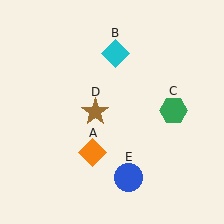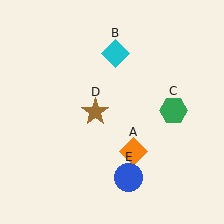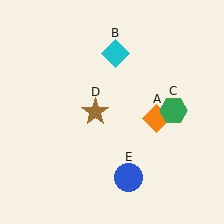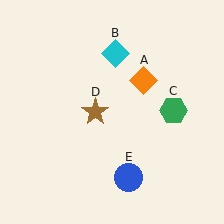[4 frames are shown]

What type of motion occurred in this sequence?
The orange diamond (object A) rotated counterclockwise around the center of the scene.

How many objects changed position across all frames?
1 object changed position: orange diamond (object A).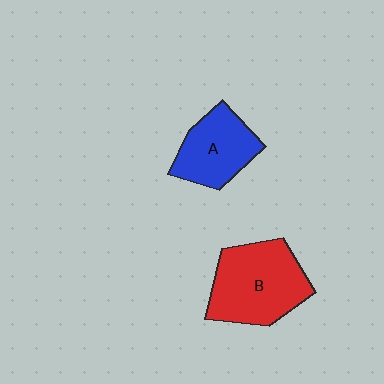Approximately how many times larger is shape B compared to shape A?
Approximately 1.4 times.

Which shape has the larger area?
Shape B (red).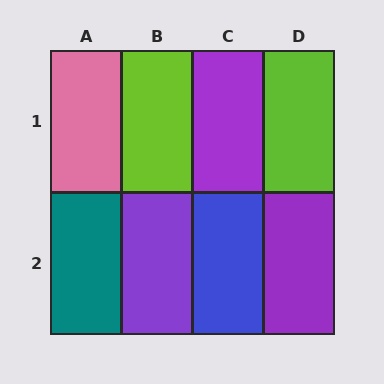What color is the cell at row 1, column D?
Lime.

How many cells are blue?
1 cell is blue.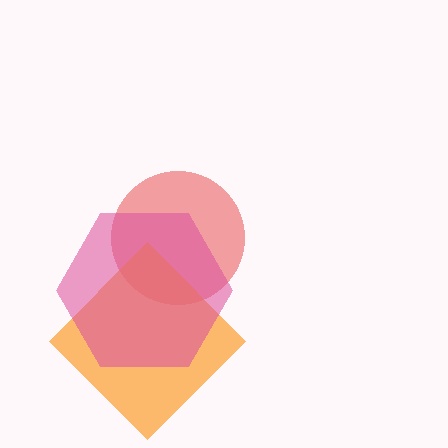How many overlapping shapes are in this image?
There are 3 overlapping shapes in the image.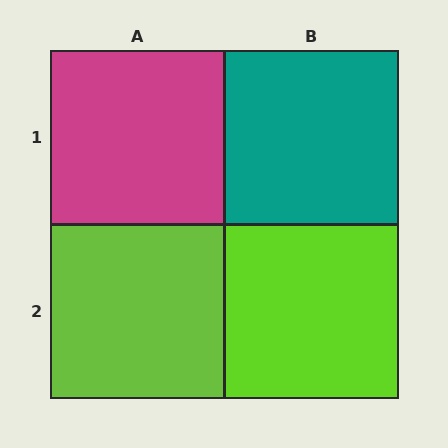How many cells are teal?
1 cell is teal.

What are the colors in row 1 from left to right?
Magenta, teal.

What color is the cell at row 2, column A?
Lime.